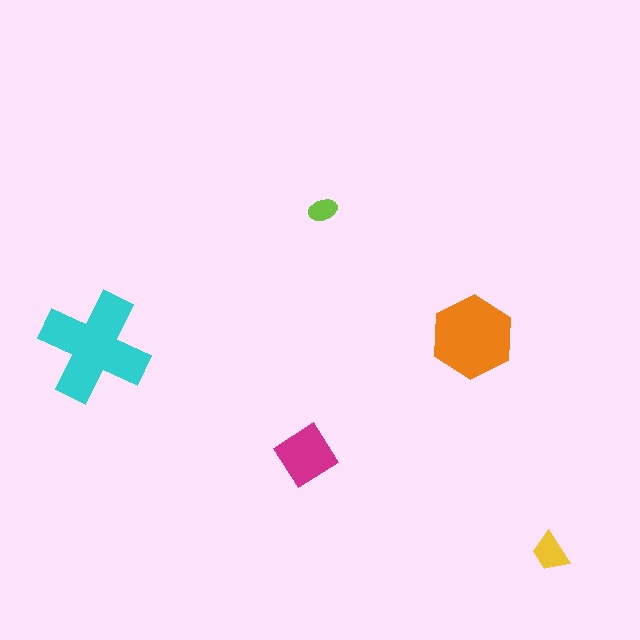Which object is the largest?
The cyan cross.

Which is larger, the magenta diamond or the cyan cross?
The cyan cross.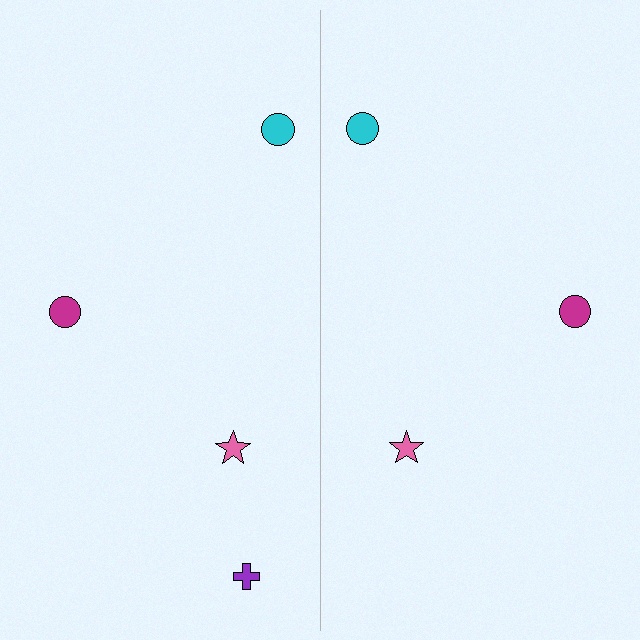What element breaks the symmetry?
A purple cross is missing from the right side.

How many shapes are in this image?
There are 7 shapes in this image.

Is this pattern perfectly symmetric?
No, the pattern is not perfectly symmetric. A purple cross is missing from the right side.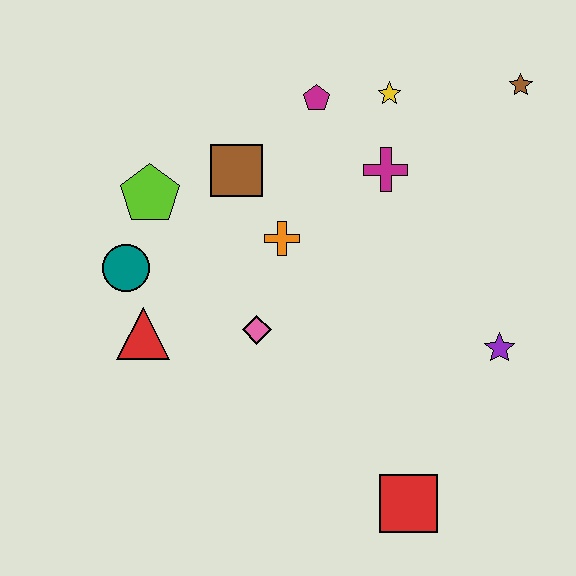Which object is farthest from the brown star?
The red triangle is farthest from the brown star.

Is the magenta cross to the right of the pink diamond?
Yes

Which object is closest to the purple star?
The red square is closest to the purple star.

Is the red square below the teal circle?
Yes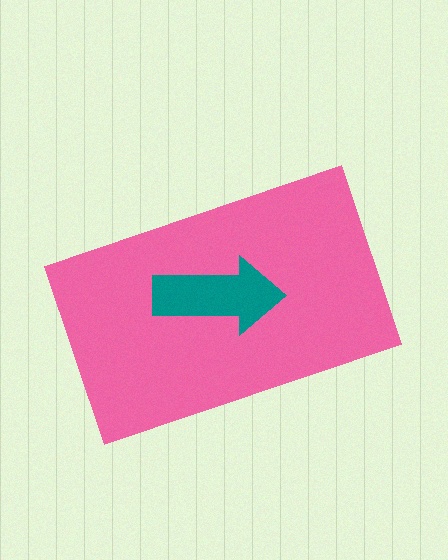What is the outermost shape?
The pink rectangle.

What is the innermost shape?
The teal arrow.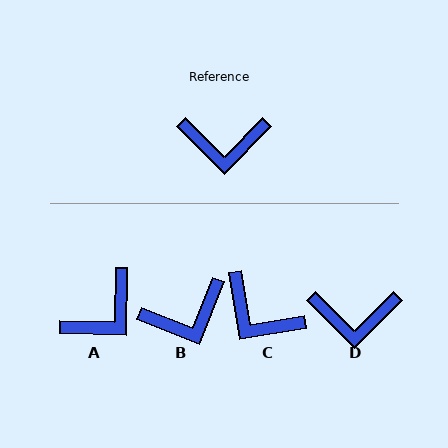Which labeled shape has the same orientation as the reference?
D.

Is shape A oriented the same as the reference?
No, it is off by about 43 degrees.